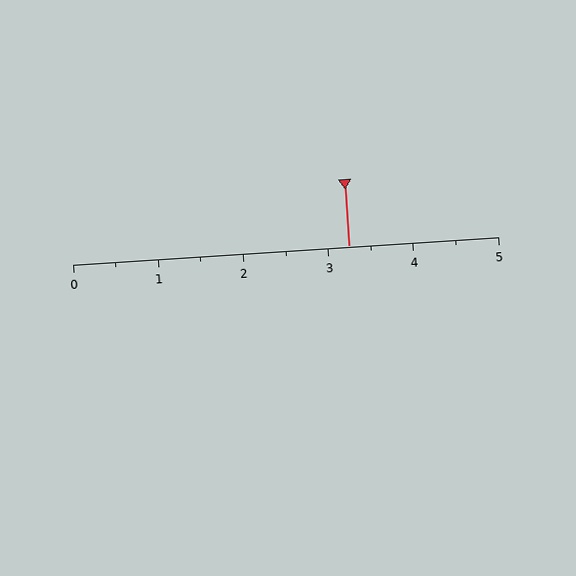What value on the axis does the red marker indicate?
The marker indicates approximately 3.2.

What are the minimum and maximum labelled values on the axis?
The axis runs from 0 to 5.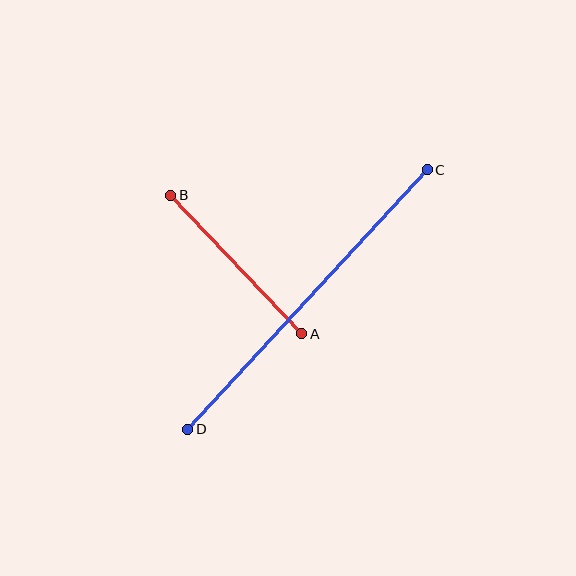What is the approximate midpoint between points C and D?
The midpoint is at approximately (307, 299) pixels.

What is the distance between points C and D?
The distance is approximately 353 pixels.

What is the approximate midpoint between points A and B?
The midpoint is at approximately (236, 264) pixels.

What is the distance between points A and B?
The distance is approximately 191 pixels.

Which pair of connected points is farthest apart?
Points C and D are farthest apart.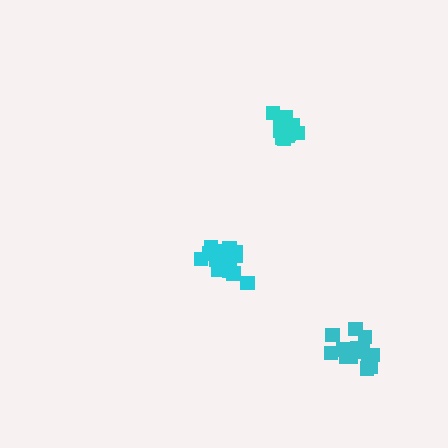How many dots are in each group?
Group 1: 14 dots, Group 2: 12 dots, Group 3: 16 dots (42 total).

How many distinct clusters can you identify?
There are 3 distinct clusters.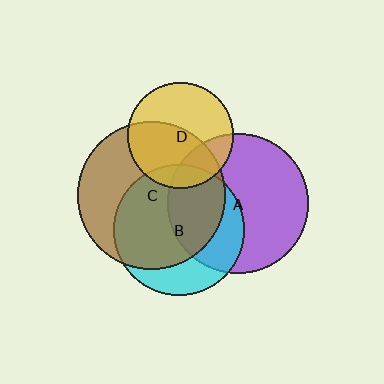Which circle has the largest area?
Circle C (brown).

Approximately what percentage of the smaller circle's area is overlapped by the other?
Approximately 50%.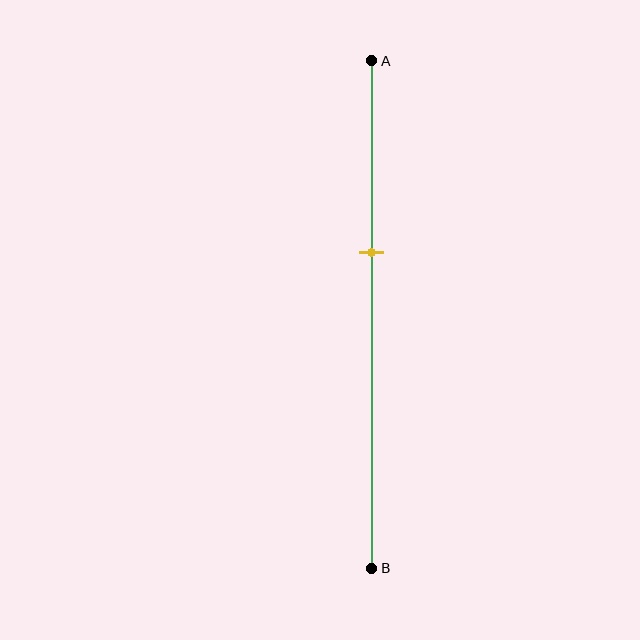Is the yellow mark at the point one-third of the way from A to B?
No, the mark is at about 40% from A, not at the 33% one-third point.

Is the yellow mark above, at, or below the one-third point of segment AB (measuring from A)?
The yellow mark is below the one-third point of segment AB.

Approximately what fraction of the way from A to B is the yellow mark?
The yellow mark is approximately 40% of the way from A to B.